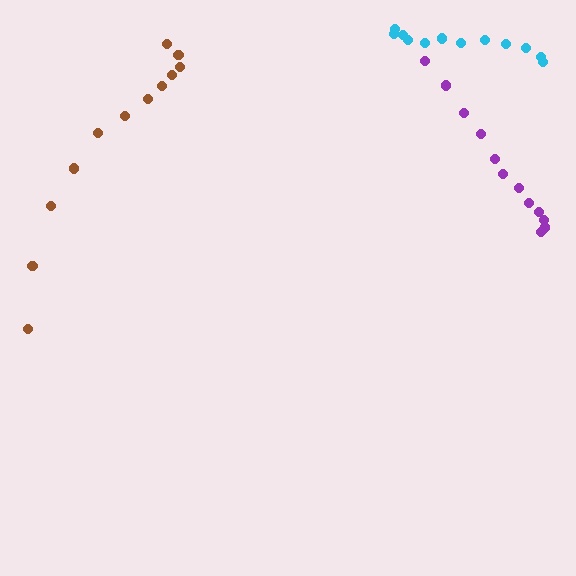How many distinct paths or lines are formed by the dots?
There are 3 distinct paths.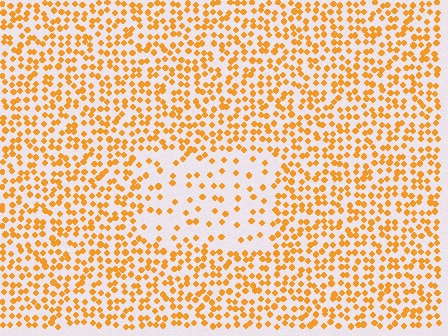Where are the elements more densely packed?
The elements are more densely packed outside the rectangle boundary.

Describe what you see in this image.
The image contains small orange elements arranged at two different densities. A rectangle-shaped region is visible where the elements are less densely packed than the surrounding area.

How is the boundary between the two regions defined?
The boundary is defined by a change in element density (approximately 2.6x ratio). All elements are the same color, size, and shape.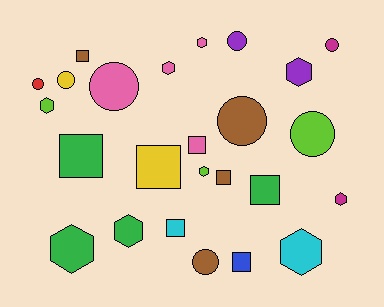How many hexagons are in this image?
There are 9 hexagons.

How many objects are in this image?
There are 25 objects.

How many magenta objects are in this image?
There are 2 magenta objects.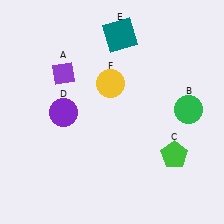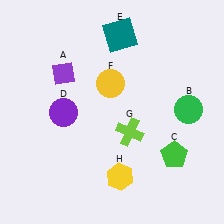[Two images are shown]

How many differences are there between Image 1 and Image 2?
There are 2 differences between the two images.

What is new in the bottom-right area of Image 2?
A lime cross (G) was added in the bottom-right area of Image 2.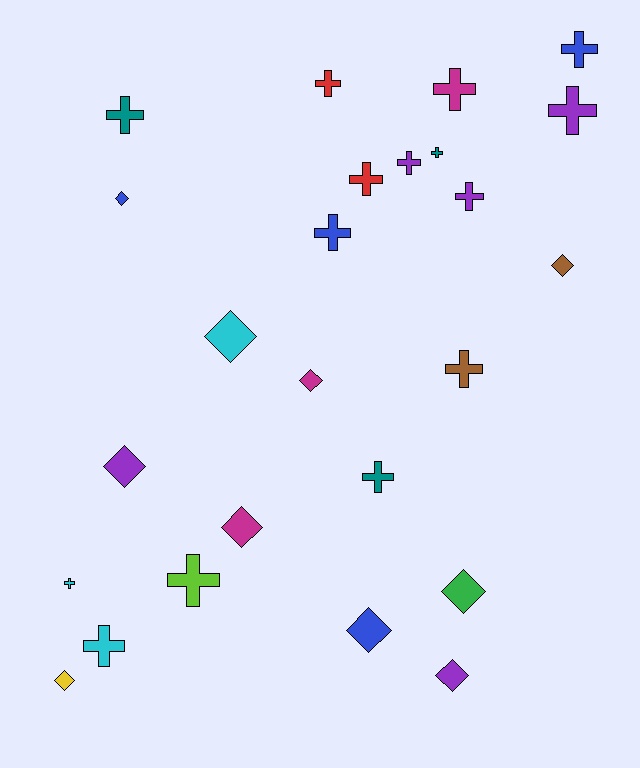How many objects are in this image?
There are 25 objects.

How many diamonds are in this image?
There are 10 diamonds.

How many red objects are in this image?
There are 2 red objects.